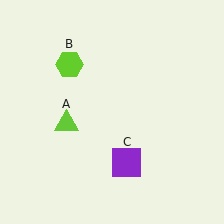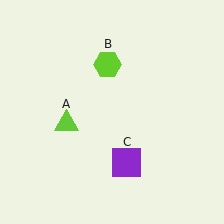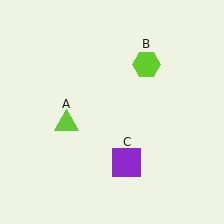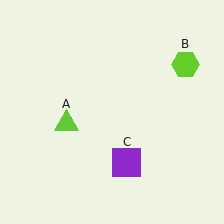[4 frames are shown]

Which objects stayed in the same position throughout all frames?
Lime triangle (object A) and purple square (object C) remained stationary.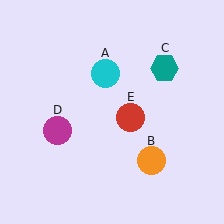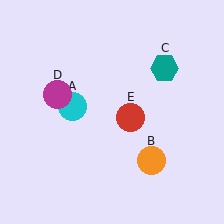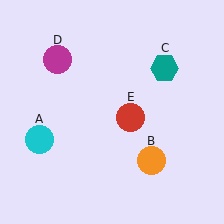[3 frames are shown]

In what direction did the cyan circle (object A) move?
The cyan circle (object A) moved down and to the left.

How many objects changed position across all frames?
2 objects changed position: cyan circle (object A), magenta circle (object D).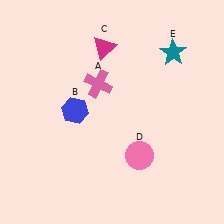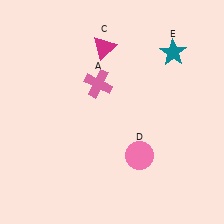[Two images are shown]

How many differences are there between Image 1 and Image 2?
There is 1 difference between the two images.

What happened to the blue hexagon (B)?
The blue hexagon (B) was removed in Image 2. It was in the top-left area of Image 1.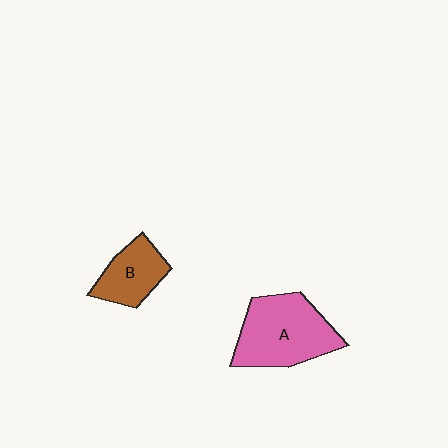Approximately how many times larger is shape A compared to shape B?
Approximately 1.8 times.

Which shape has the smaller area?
Shape B (brown).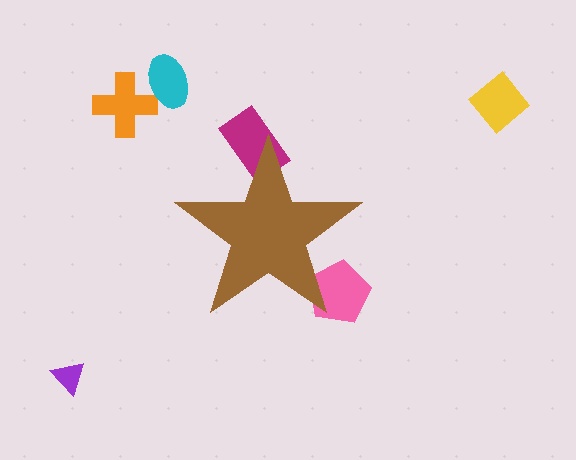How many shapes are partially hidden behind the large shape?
2 shapes are partially hidden.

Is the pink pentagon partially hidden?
Yes, the pink pentagon is partially hidden behind the brown star.